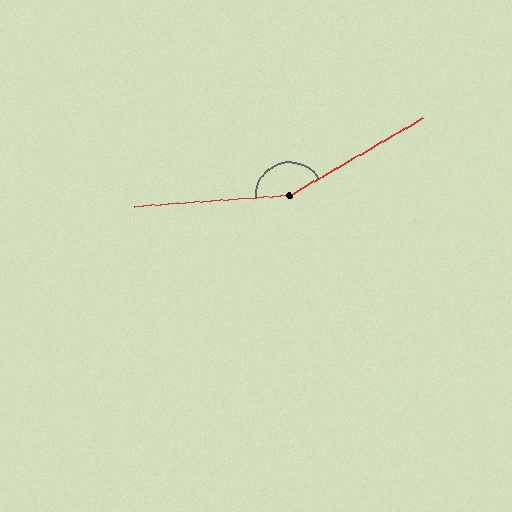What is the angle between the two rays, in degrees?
Approximately 154 degrees.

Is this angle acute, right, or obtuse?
It is obtuse.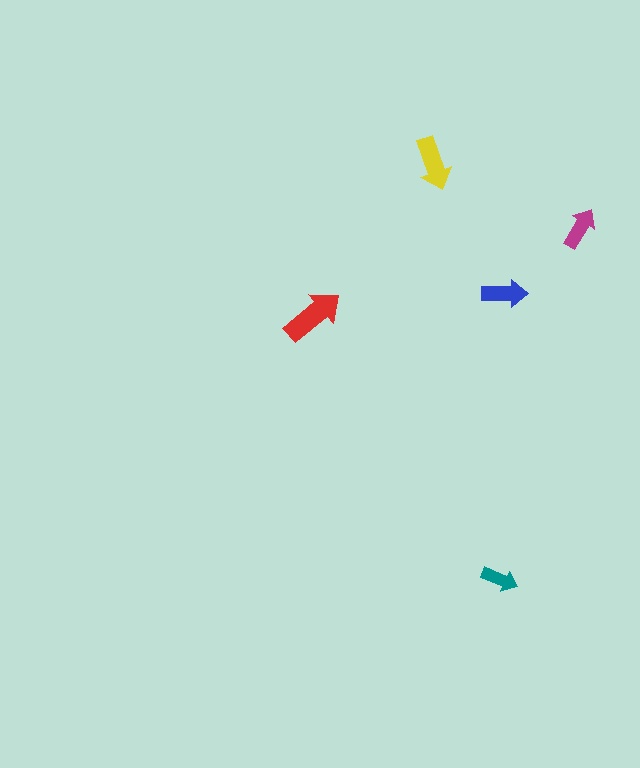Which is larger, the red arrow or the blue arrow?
The red one.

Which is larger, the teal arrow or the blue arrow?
The blue one.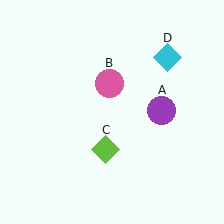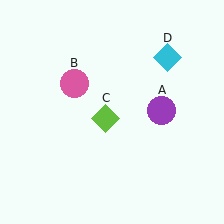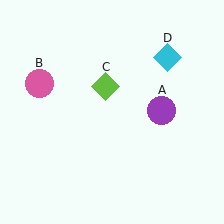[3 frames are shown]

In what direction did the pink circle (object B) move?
The pink circle (object B) moved left.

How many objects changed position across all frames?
2 objects changed position: pink circle (object B), lime diamond (object C).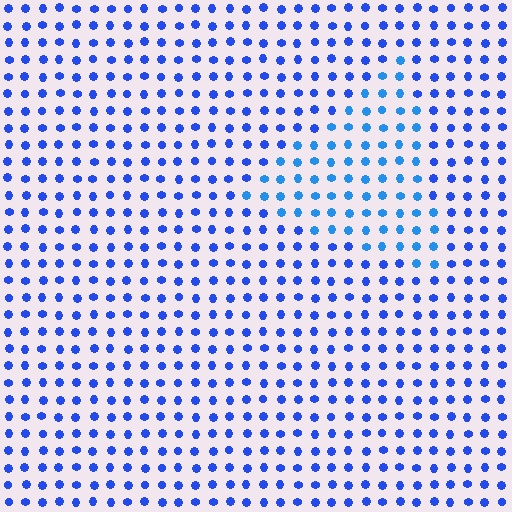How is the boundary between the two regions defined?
The boundary is defined purely by a slight shift in hue (about 21 degrees). Spacing, size, and orientation are identical on both sides.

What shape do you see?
I see a triangle.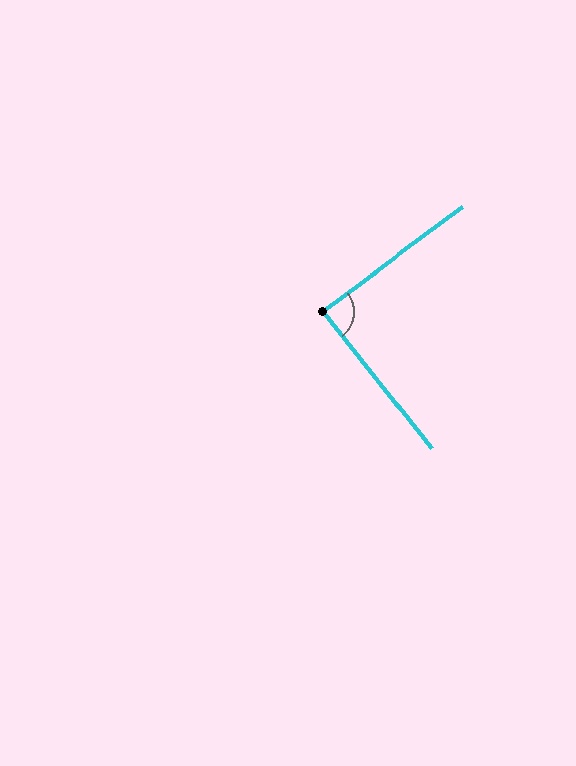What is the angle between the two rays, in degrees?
Approximately 88 degrees.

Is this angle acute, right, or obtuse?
It is approximately a right angle.